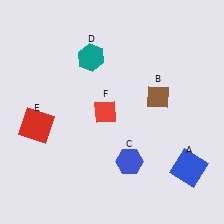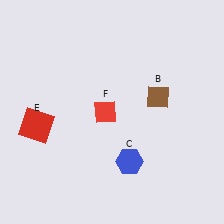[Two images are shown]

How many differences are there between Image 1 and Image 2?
There are 2 differences between the two images.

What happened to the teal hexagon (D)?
The teal hexagon (D) was removed in Image 2. It was in the top-left area of Image 1.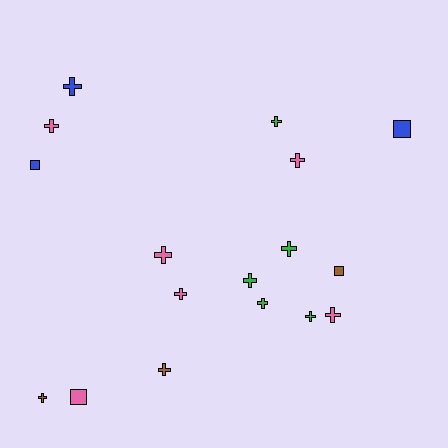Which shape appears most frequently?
Cross, with 13 objects.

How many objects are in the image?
There are 17 objects.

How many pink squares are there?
There is 1 pink square.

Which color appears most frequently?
Pink, with 6 objects.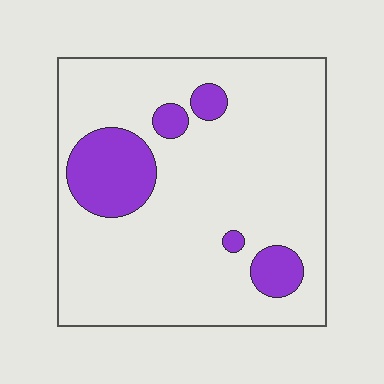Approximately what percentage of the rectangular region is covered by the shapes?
Approximately 15%.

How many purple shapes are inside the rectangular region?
5.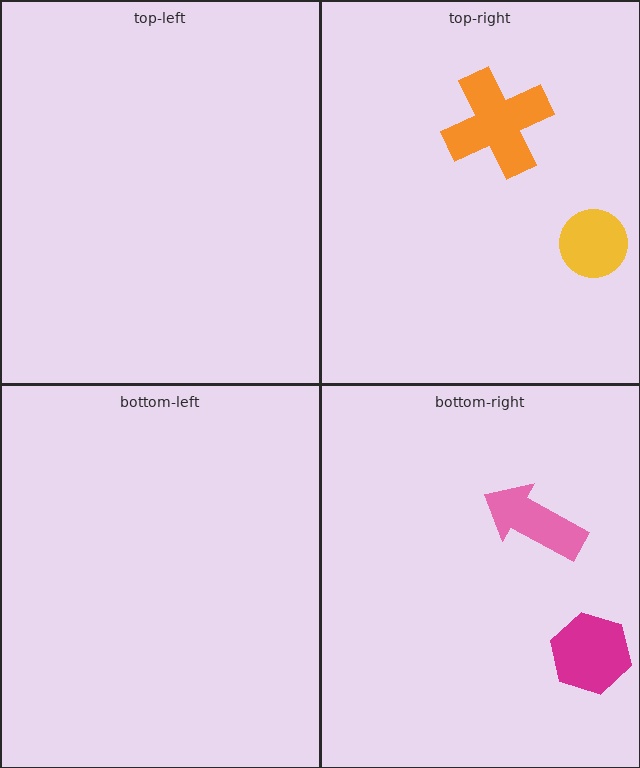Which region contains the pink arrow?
The bottom-right region.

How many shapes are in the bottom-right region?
2.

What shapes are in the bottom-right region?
The magenta hexagon, the pink arrow.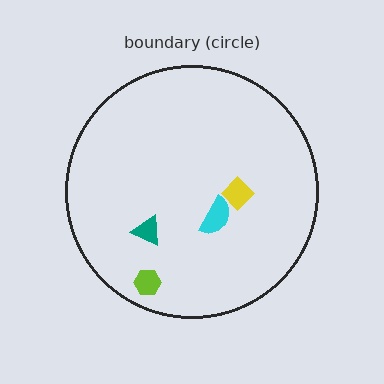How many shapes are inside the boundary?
4 inside, 0 outside.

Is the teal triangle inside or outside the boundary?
Inside.